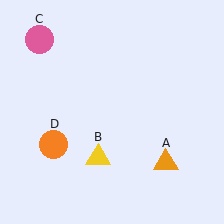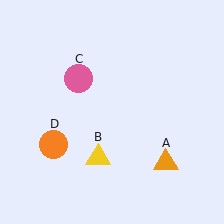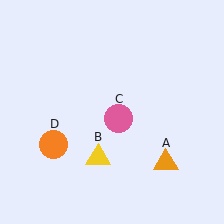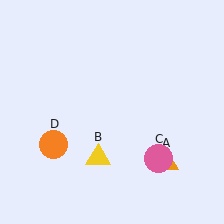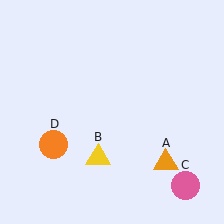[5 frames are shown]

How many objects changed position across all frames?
1 object changed position: pink circle (object C).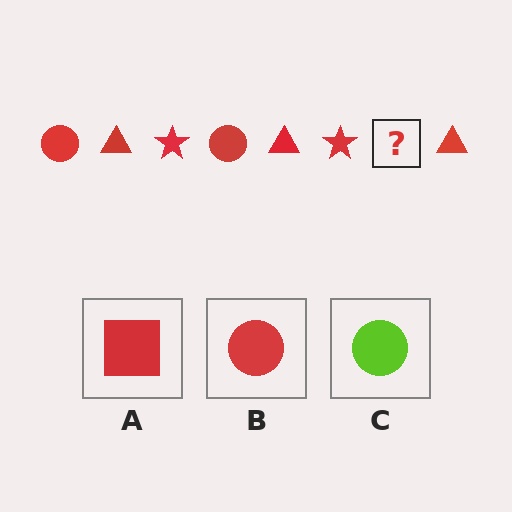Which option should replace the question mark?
Option B.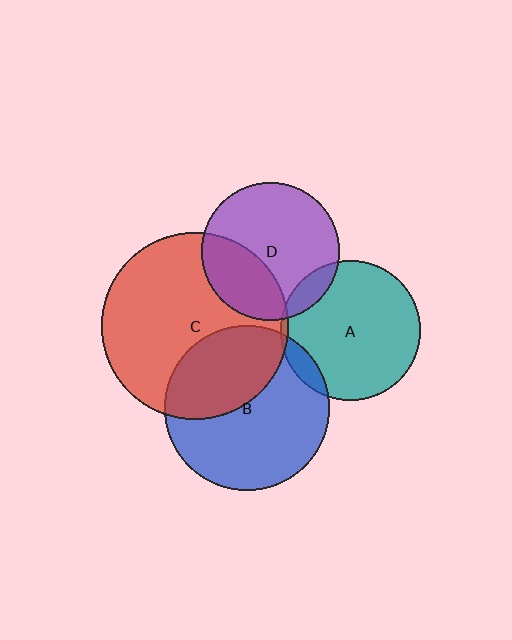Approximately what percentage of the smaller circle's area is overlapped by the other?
Approximately 5%.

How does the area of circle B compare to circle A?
Approximately 1.4 times.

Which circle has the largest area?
Circle C (red).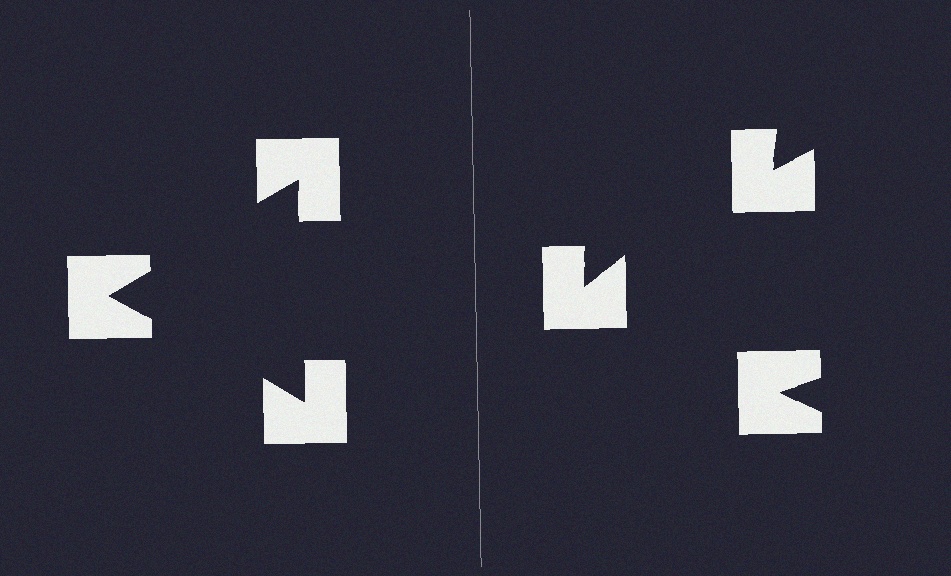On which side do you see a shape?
An illusory triangle appears on the left side. On the right side the wedge cuts are rotated, so no coherent shape forms.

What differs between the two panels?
The notched squares are positioned identically on both sides; only the wedge orientations differ. On the left they align to a triangle; on the right they are misaligned.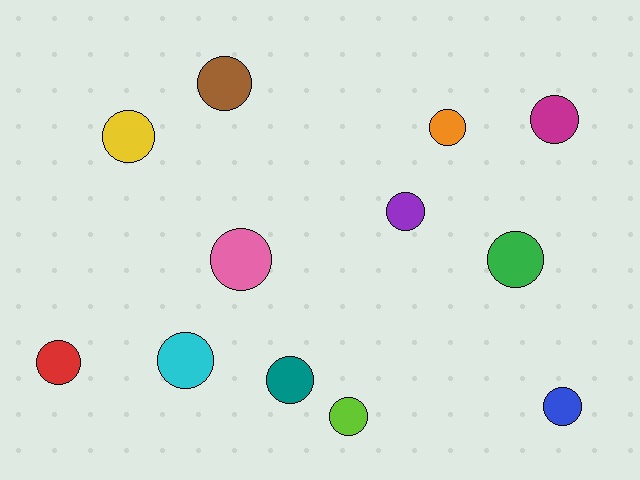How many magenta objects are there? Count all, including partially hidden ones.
There is 1 magenta object.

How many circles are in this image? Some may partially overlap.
There are 12 circles.